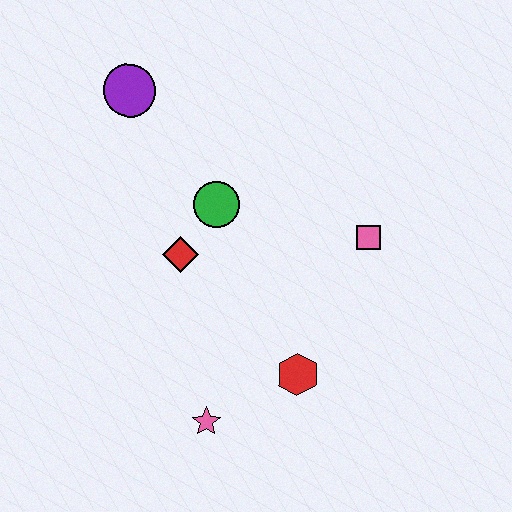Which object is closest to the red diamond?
The green circle is closest to the red diamond.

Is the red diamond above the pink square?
No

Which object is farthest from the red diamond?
The pink square is farthest from the red diamond.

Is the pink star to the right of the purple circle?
Yes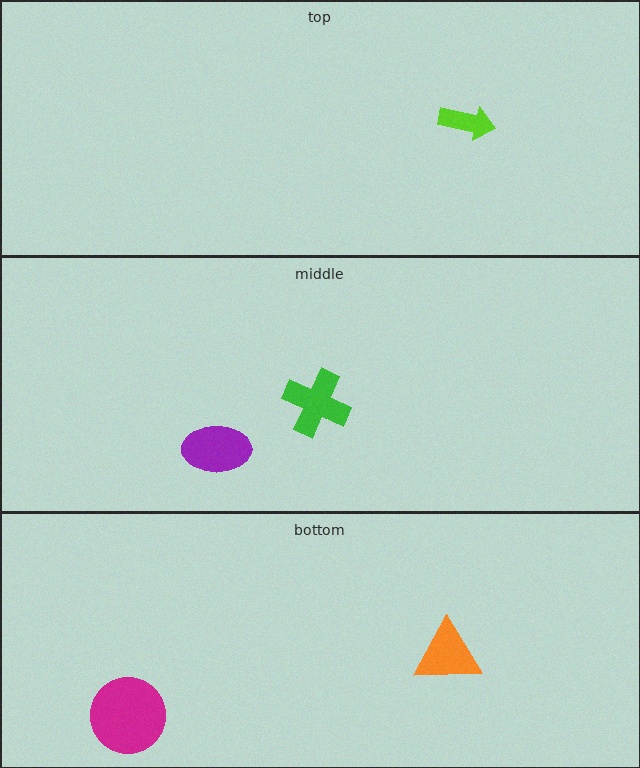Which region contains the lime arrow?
The top region.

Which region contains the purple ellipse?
The middle region.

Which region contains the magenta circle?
The bottom region.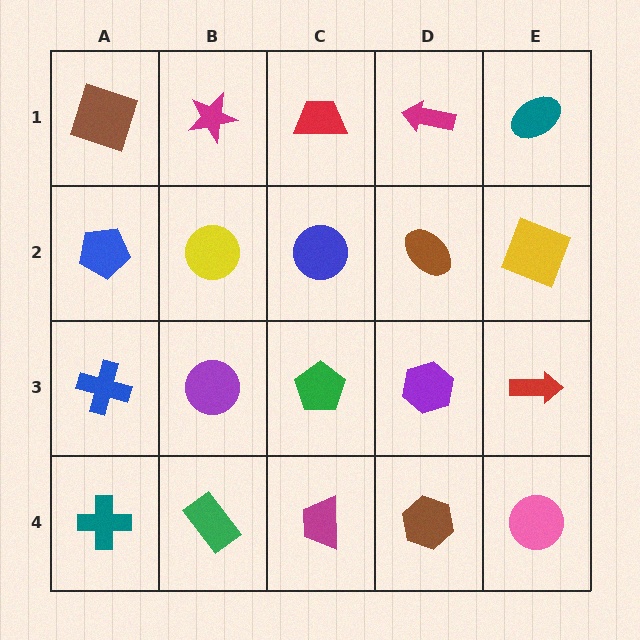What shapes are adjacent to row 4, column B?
A purple circle (row 3, column B), a teal cross (row 4, column A), a magenta trapezoid (row 4, column C).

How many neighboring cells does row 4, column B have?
3.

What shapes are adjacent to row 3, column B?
A yellow circle (row 2, column B), a green rectangle (row 4, column B), a blue cross (row 3, column A), a green pentagon (row 3, column C).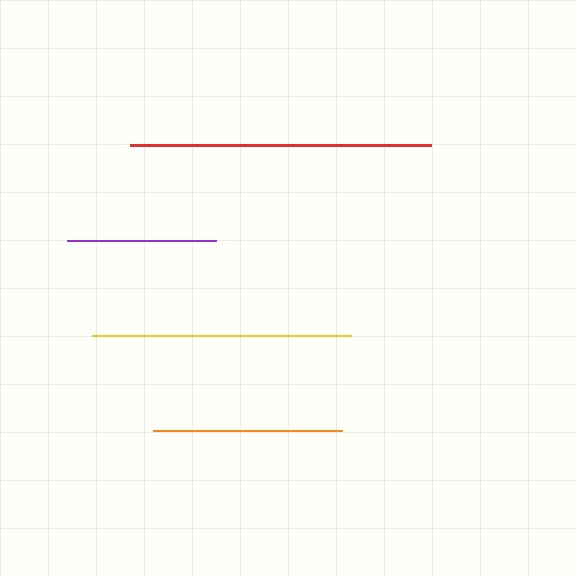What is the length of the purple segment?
The purple segment is approximately 149 pixels long.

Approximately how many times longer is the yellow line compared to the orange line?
The yellow line is approximately 1.4 times the length of the orange line.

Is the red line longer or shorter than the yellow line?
The red line is longer than the yellow line.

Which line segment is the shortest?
The purple line is the shortest at approximately 149 pixels.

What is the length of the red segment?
The red segment is approximately 301 pixels long.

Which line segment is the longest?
The red line is the longest at approximately 301 pixels.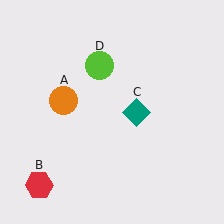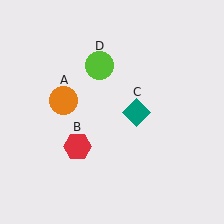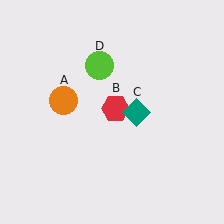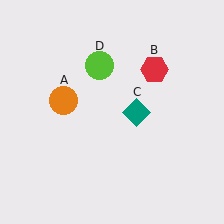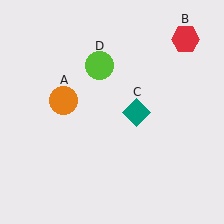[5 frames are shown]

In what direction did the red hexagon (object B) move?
The red hexagon (object B) moved up and to the right.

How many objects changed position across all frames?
1 object changed position: red hexagon (object B).